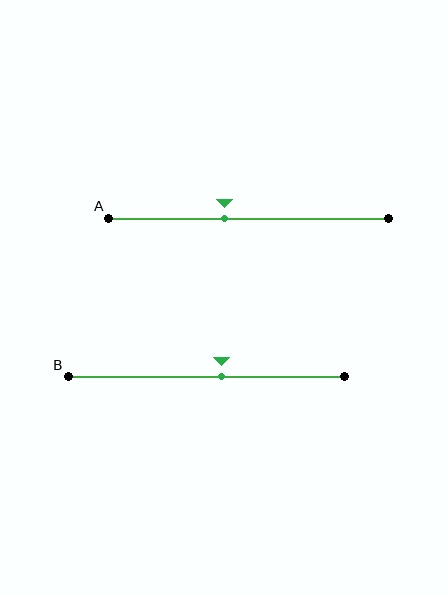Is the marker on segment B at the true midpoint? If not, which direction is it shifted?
No, the marker on segment B is shifted to the right by about 5% of the segment length.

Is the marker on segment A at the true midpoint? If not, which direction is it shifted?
No, the marker on segment A is shifted to the left by about 9% of the segment length.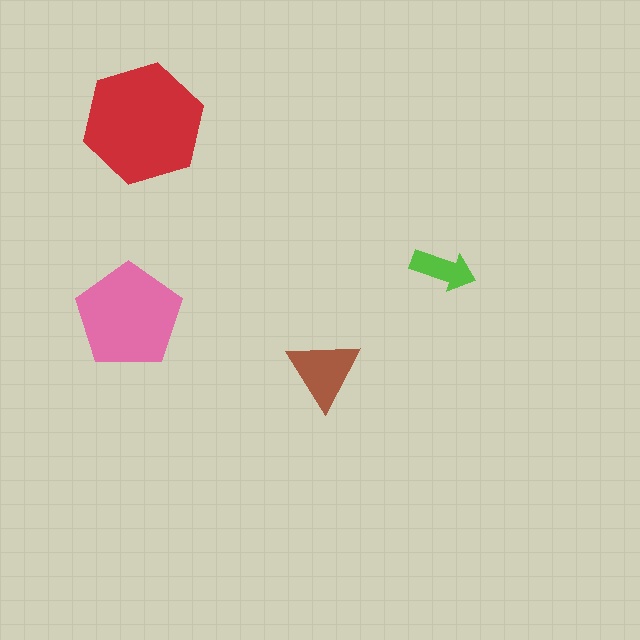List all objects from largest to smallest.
The red hexagon, the pink pentagon, the brown triangle, the lime arrow.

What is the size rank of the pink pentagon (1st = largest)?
2nd.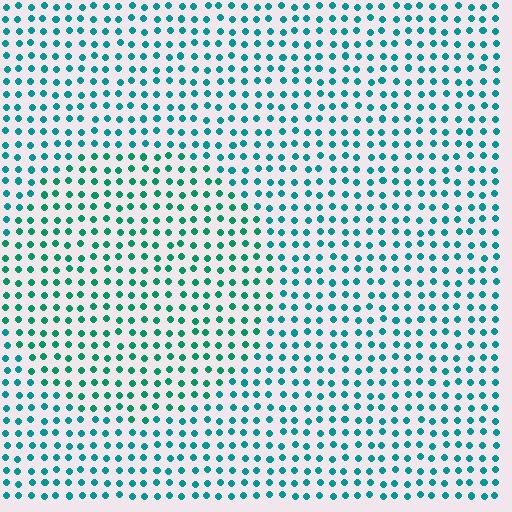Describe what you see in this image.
The image is filled with small teal elements in a uniform arrangement. A circle-shaped region is visible where the elements are tinted to a slightly different hue, forming a subtle color boundary.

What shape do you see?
I see a circle.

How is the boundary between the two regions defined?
The boundary is defined purely by a slight shift in hue (about 21 degrees). Spacing, size, and orientation are identical on both sides.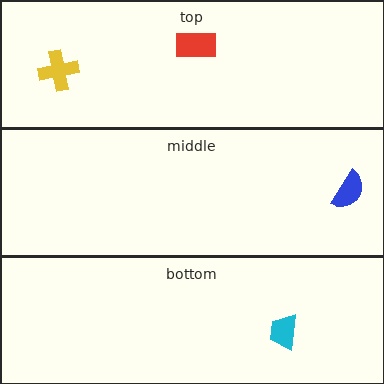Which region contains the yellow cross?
The top region.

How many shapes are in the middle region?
1.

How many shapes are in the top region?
2.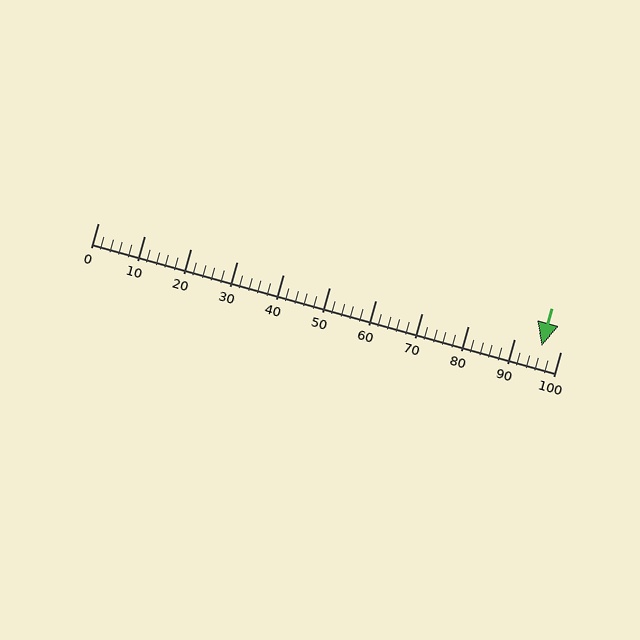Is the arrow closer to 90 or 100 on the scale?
The arrow is closer to 100.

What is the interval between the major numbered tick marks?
The major tick marks are spaced 10 units apart.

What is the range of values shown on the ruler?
The ruler shows values from 0 to 100.